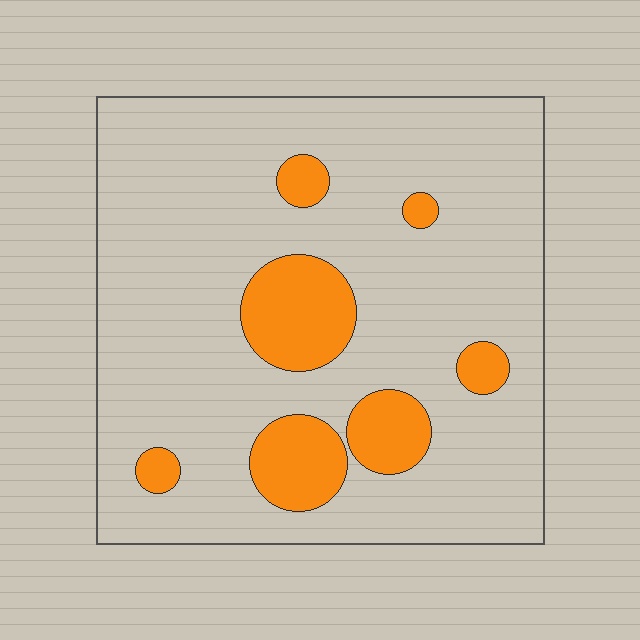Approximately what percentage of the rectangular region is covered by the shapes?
Approximately 15%.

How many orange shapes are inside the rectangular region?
7.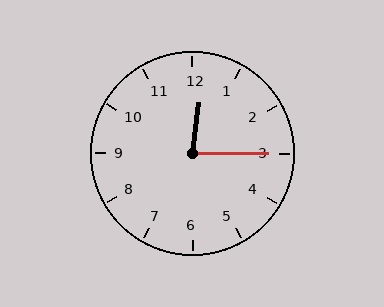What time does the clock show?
12:15.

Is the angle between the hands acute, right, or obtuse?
It is acute.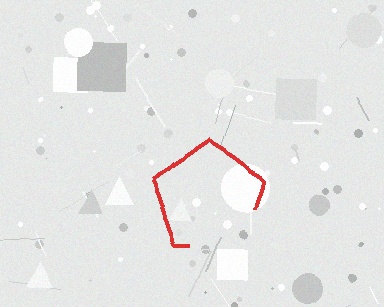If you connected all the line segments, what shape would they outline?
They would outline a pentagon.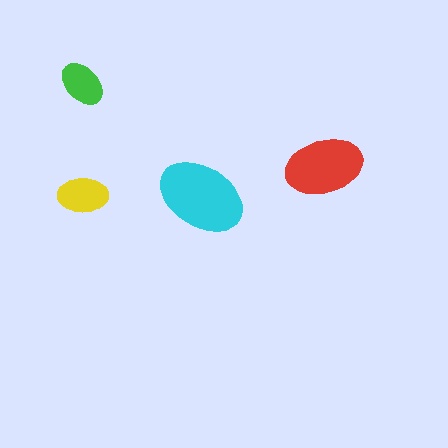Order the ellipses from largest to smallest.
the cyan one, the red one, the yellow one, the green one.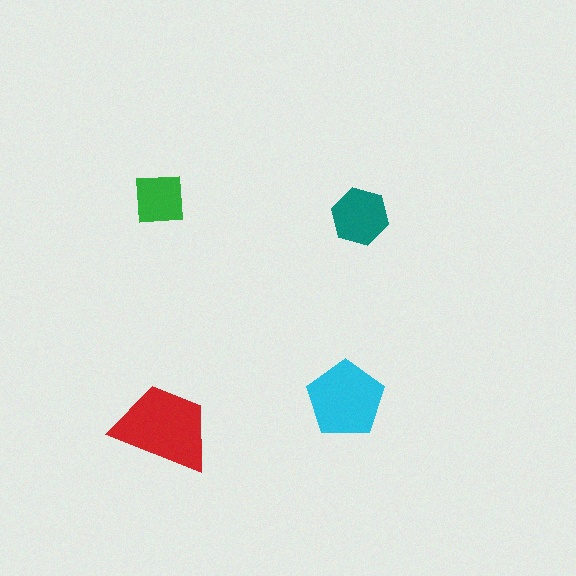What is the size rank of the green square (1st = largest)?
4th.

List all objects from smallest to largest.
The green square, the teal hexagon, the cyan pentagon, the red trapezoid.